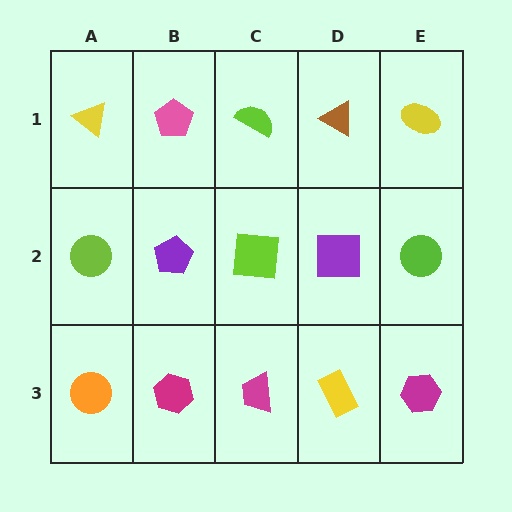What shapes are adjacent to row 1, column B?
A purple pentagon (row 2, column B), a yellow triangle (row 1, column A), a lime semicircle (row 1, column C).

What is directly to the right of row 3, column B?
A magenta trapezoid.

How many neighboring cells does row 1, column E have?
2.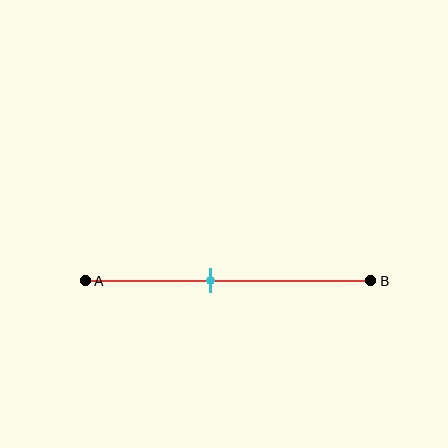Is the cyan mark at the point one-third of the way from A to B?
No, the mark is at about 45% from A, not at the 33% one-third point.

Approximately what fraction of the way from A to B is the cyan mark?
The cyan mark is approximately 45% of the way from A to B.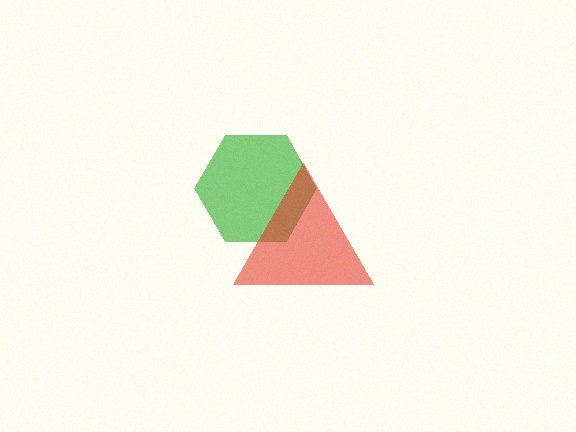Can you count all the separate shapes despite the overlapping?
Yes, there are 2 separate shapes.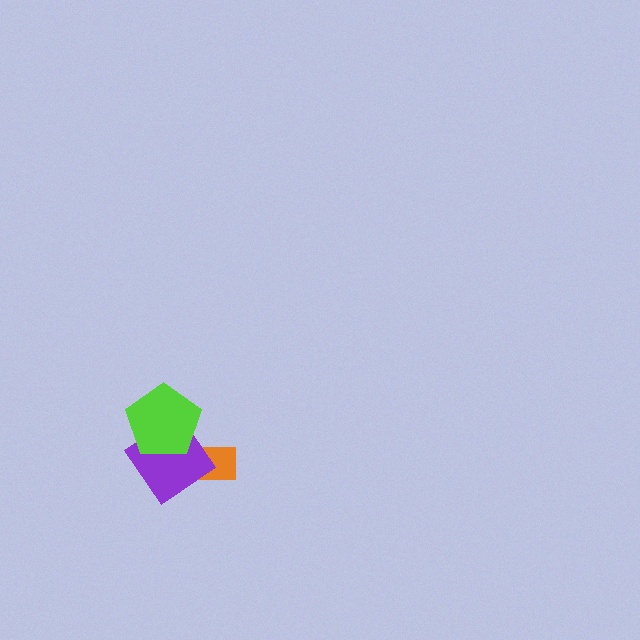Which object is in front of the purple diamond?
The lime pentagon is in front of the purple diamond.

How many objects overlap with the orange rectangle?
1 object overlaps with the orange rectangle.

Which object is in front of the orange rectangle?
The purple diamond is in front of the orange rectangle.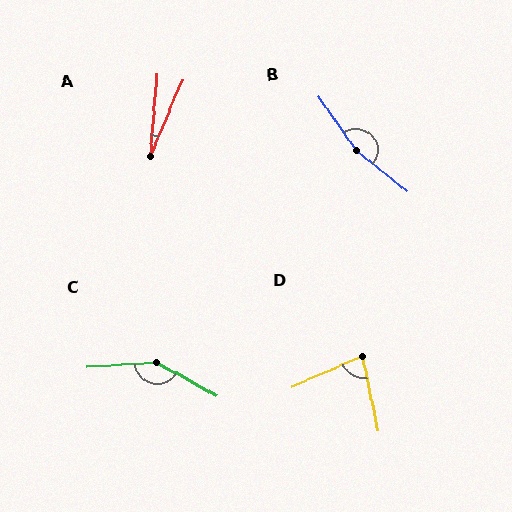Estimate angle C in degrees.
Approximately 147 degrees.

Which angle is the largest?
B, at approximately 163 degrees.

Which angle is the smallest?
A, at approximately 18 degrees.